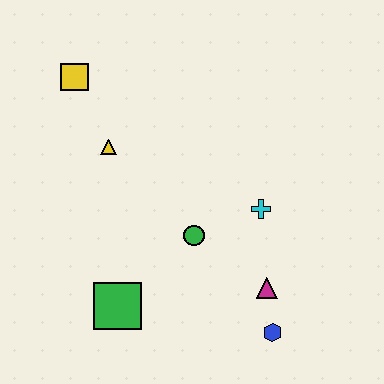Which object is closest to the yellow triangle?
The yellow square is closest to the yellow triangle.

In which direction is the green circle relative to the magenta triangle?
The green circle is to the left of the magenta triangle.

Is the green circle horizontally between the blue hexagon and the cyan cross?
No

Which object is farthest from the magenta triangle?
The yellow square is farthest from the magenta triangle.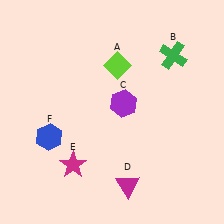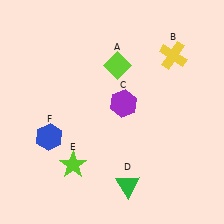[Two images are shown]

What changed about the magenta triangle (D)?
In Image 1, D is magenta. In Image 2, it changed to green.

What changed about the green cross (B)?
In Image 1, B is green. In Image 2, it changed to yellow.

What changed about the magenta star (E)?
In Image 1, E is magenta. In Image 2, it changed to lime.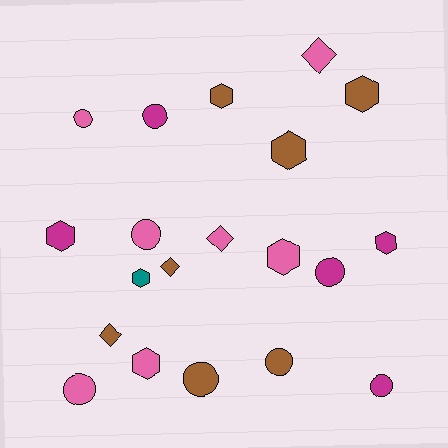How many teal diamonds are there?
There are no teal diamonds.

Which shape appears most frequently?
Circle, with 8 objects.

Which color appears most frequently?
Brown, with 7 objects.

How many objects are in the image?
There are 20 objects.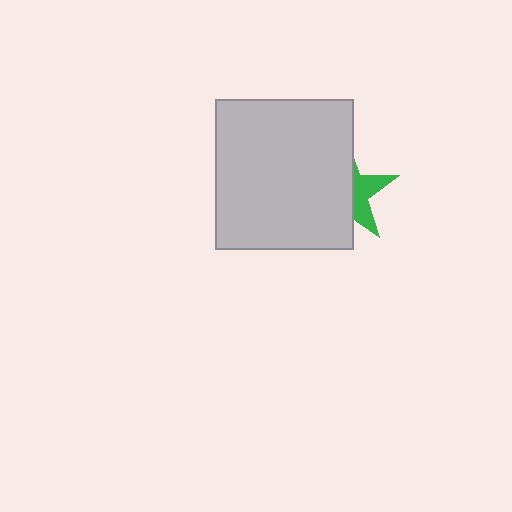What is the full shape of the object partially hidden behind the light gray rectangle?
The partially hidden object is a green star.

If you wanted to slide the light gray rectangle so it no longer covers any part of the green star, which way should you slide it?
Slide it left — that is the most direct way to separate the two shapes.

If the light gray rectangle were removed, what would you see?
You would see the complete green star.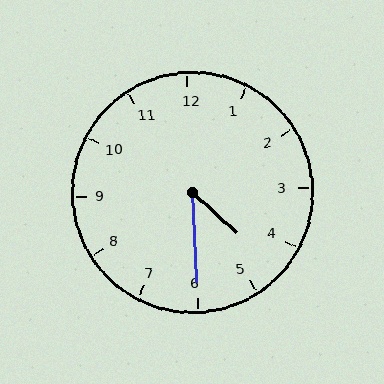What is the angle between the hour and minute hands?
Approximately 45 degrees.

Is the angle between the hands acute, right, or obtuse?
It is acute.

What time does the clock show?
4:30.